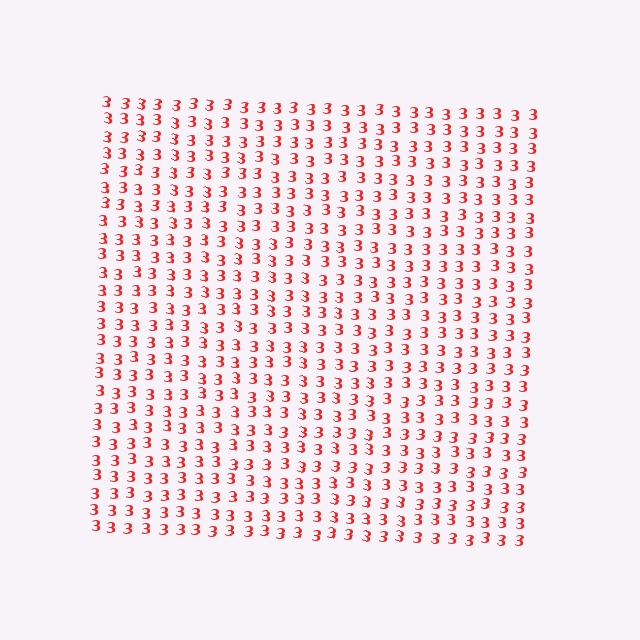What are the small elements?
The small elements are digit 3's.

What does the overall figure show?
The overall figure shows a square.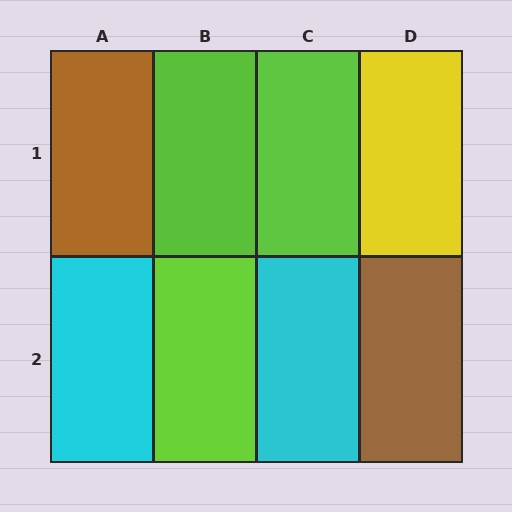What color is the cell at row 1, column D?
Yellow.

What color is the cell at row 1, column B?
Lime.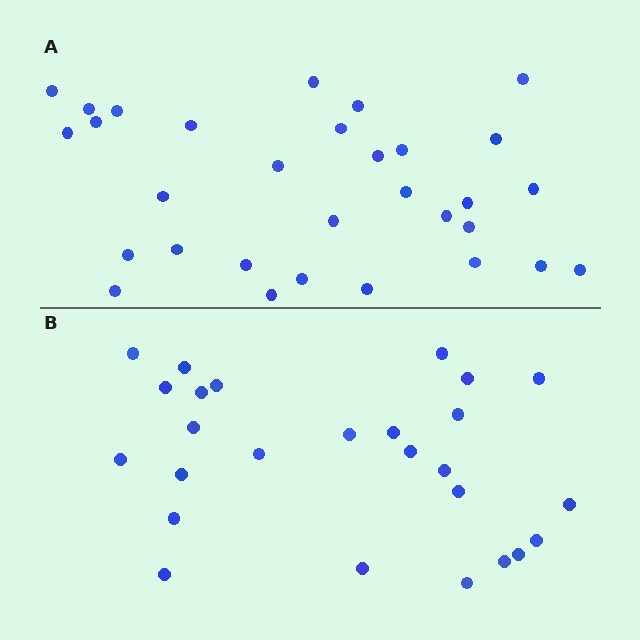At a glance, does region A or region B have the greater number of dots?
Region A (the top region) has more dots.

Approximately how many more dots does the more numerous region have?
Region A has about 5 more dots than region B.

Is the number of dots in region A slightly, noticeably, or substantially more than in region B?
Region A has only slightly more — the two regions are fairly close. The ratio is roughly 1.2 to 1.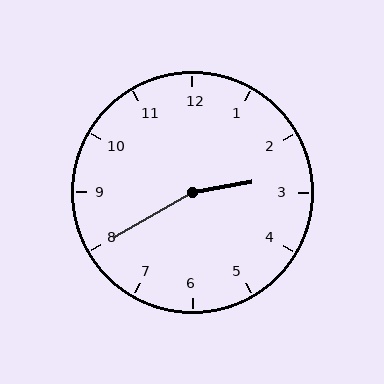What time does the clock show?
2:40.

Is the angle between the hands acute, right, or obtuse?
It is obtuse.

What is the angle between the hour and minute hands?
Approximately 160 degrees.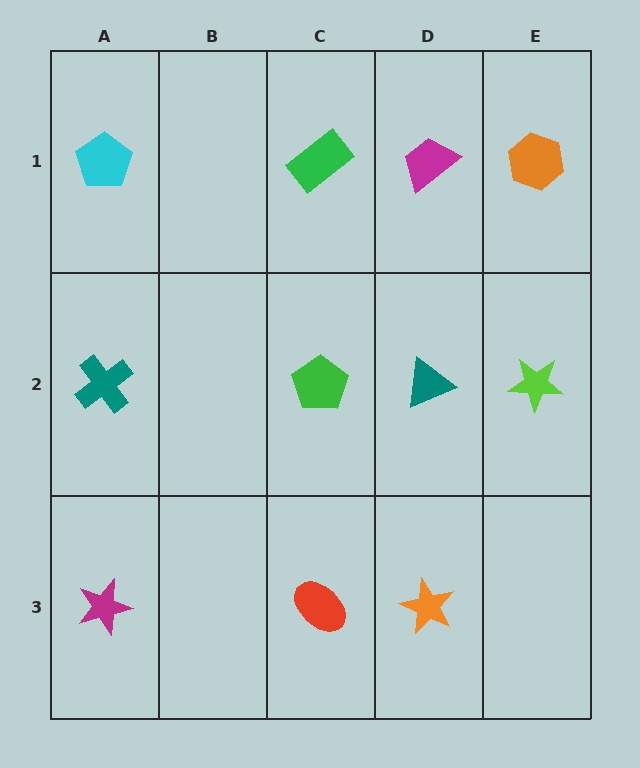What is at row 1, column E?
An orange hexagon.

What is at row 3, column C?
A red ellipse.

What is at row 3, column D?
An orange star.